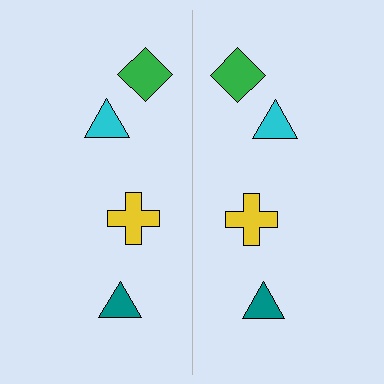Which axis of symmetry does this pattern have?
The pattern has a vertical axis of symmetry running through the center of the image.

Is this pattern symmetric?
Yes, this pattern has bilateral (reflection) symmetry.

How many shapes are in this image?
There are 8 shapes in this image.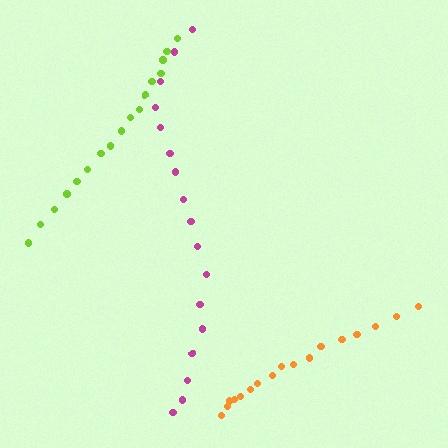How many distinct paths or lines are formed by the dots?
There are 3 distinct paths.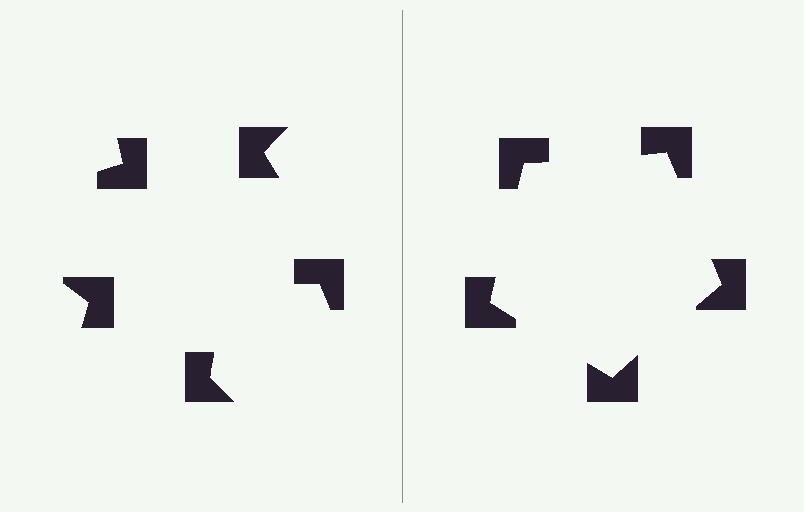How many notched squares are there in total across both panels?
10 — 5 on each side.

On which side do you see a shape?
An illusory pentagon appears on the right side. On the left side the wedge cuts are rotated, so no coherent shape forms.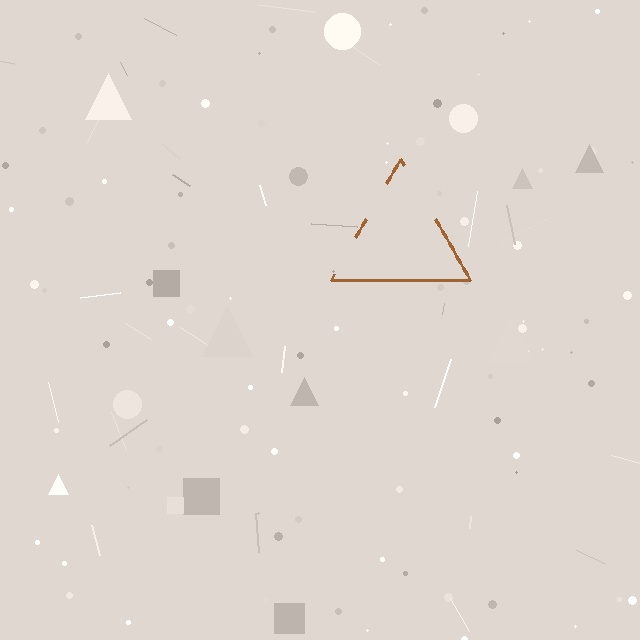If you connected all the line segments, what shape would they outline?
They would outline a triangle.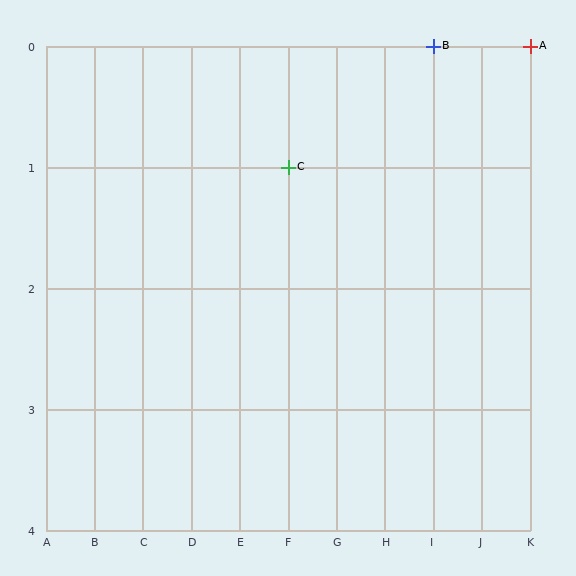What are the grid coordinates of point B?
Point B is at grid coordinates (I, 0).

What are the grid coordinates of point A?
Point A is at grid coordinates (K, 0).